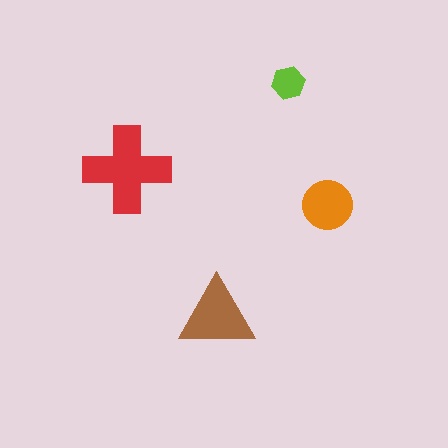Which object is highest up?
The lime hexagon is topmost.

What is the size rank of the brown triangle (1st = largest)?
2nd.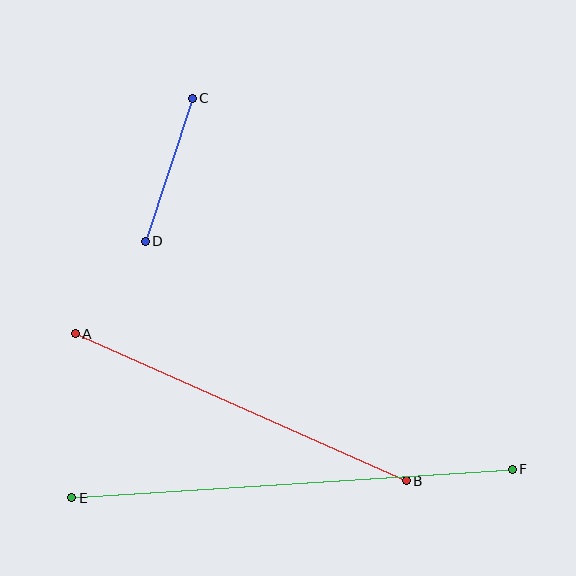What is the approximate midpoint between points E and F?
The midpoint is at approximately (292, 484) pixels.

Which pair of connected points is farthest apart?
Points E and F are farthest apart.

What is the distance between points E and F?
The distance is approximately 441 pixels.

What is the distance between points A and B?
The distance is approximately 362 pixels.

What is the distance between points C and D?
The distance is approximately 150 pixels.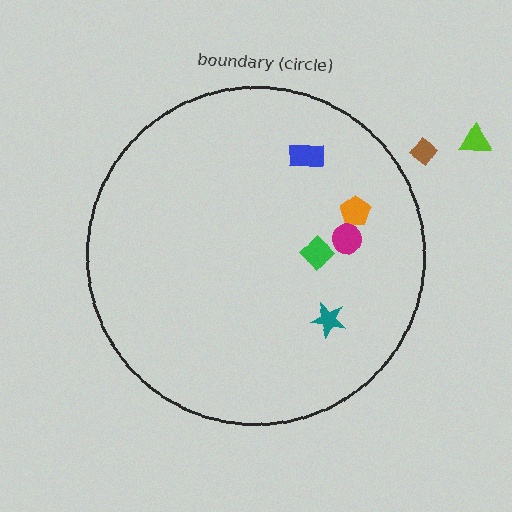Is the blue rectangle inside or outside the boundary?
Inside.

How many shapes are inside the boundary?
5 inside, 2 outside.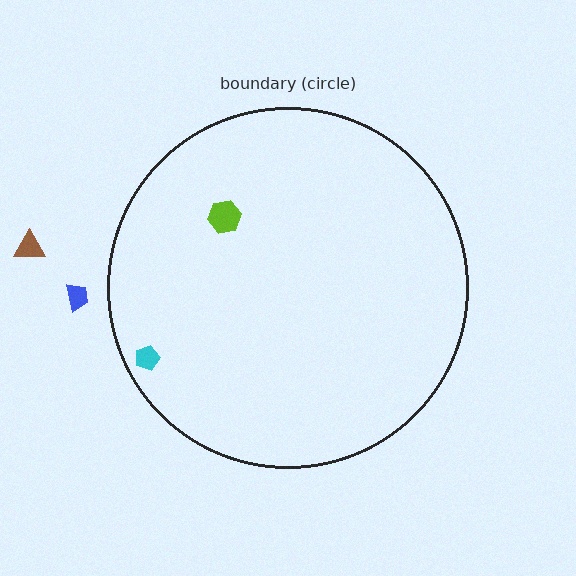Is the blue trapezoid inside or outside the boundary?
Outside.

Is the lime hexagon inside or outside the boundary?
Inside.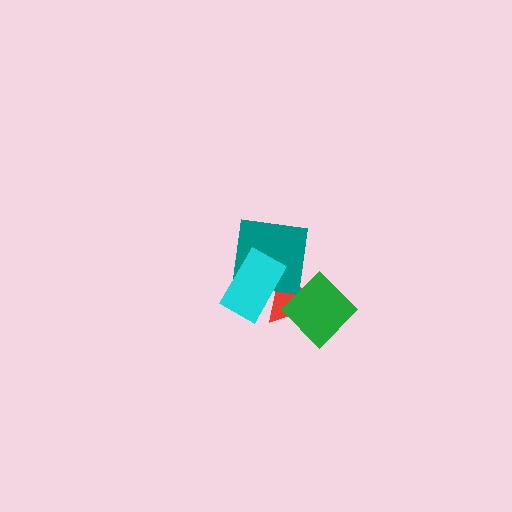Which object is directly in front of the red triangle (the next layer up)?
The teal square is directly in front of the red triangle.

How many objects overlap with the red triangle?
3 objects overlap with the red triangle.